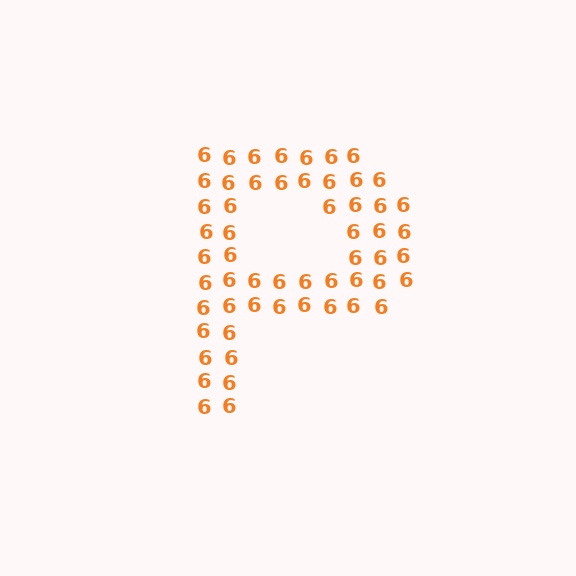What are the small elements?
The small elements are digit 6's.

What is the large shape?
The large shape is the letter P.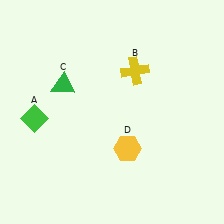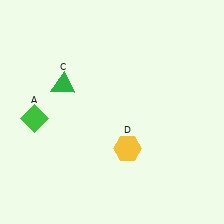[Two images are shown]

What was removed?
The yellow cross (B) was removed in Image 2.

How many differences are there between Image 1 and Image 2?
There is 1 difference between the two images.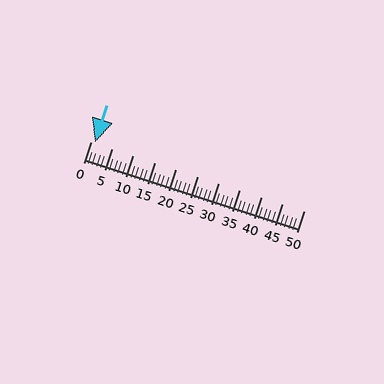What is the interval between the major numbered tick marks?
The major tick marks are spaced 5 units apart.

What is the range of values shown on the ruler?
The ruler shows values from 0 to 50.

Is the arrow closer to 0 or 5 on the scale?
The arrow is closer to 0.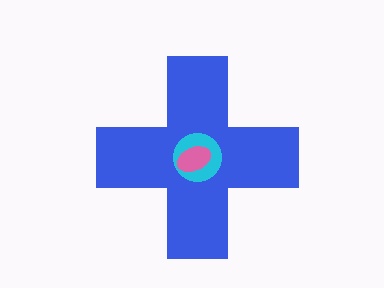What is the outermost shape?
The blue cross.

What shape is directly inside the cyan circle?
The pink ellipse.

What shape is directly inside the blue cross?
The cyan circle.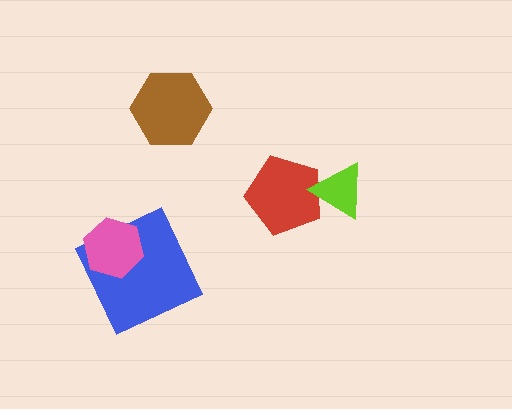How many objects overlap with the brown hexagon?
0 objects overlap with the brown hexagon.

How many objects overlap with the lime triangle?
1 object overlaps with the lime triangle.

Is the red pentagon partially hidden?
Yes, it is partially covered by another shape.